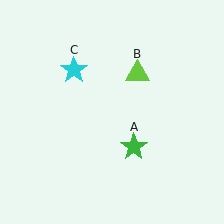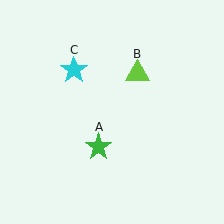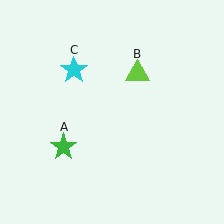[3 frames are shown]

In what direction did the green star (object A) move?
The green star (object A) moved left.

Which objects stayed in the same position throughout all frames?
Lime triangle (object B) and cyan star (object C) remained stationary.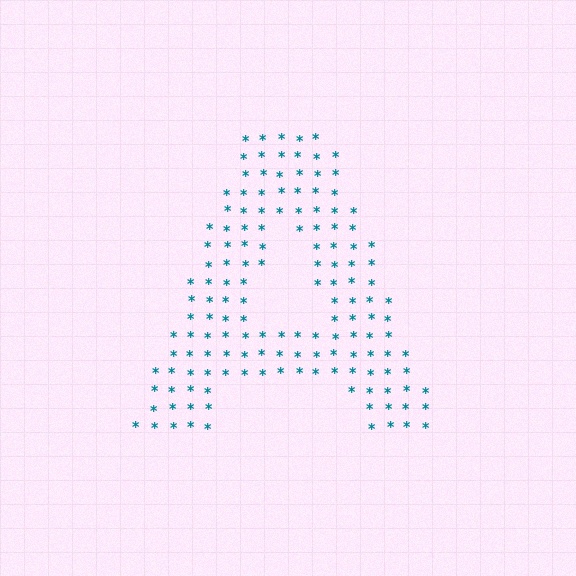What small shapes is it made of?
It is made of small asterisks.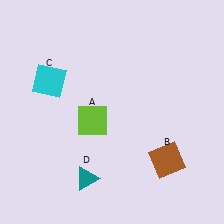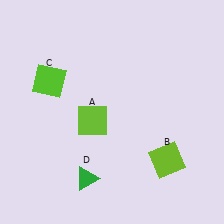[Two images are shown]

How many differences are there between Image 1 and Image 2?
There are 3 differences between the two images.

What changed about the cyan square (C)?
In Image 1, C is cyan. In Image 2, it changed to lime.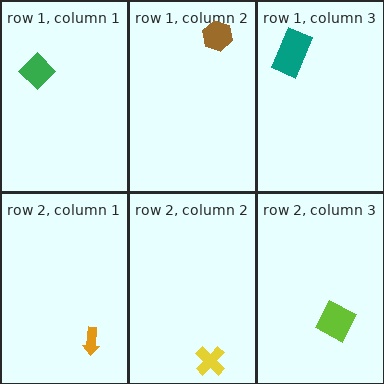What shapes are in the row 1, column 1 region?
The green diamond.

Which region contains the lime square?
The row 2, column 3 region.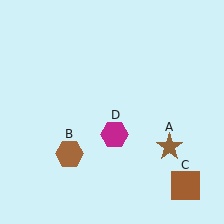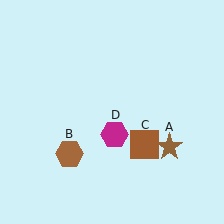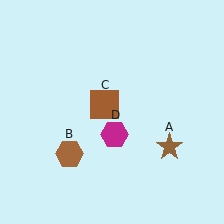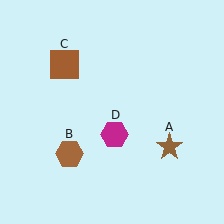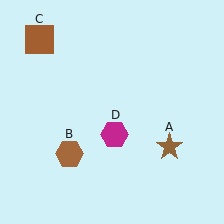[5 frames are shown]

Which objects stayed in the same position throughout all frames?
Brown star (object A) and brown hexagon (object B) and magenta hexagon (object D) remained stationary.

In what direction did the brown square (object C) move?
The brown square (object C) moved up and to the left.